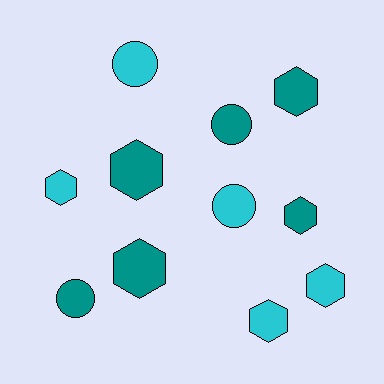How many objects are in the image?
There are 11 objects.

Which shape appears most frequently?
Hexagon, with 7 objects.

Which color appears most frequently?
Teal, with 6 objects.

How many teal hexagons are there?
There are 4 teal hexagons.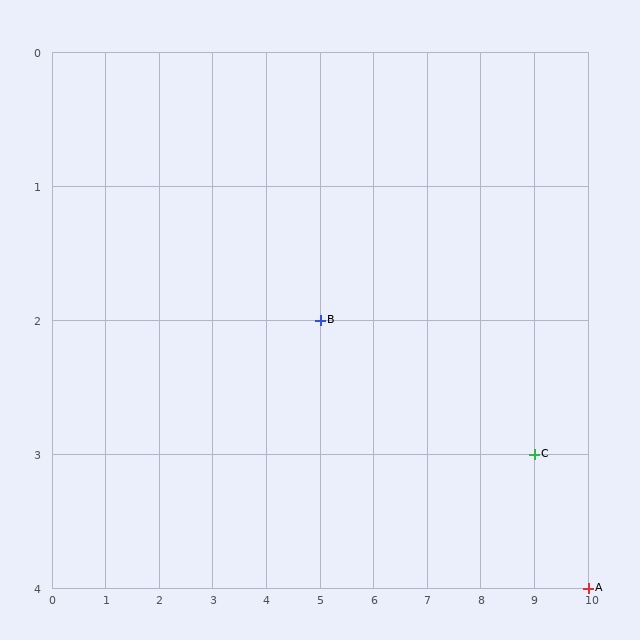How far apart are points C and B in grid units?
Points C and B are 4 columns and 1 row apart (about 4.1 grid units diagonally).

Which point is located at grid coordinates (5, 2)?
Point B is at (5, 2).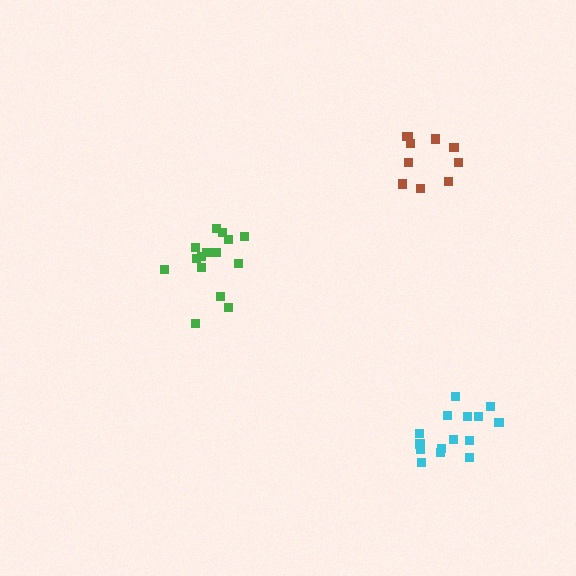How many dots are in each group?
Group 1: 15 dots, Group 2: 10 dots, Group 3: 15 dots (40 total).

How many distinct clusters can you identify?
There are 3 distinct clusters.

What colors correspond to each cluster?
The clusters are colored: cyan, brown, green.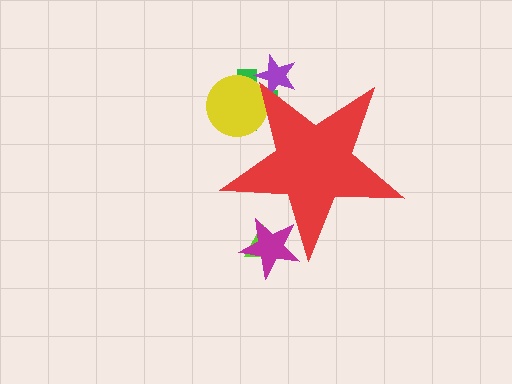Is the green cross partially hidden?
Yes, the green cross is partially hidden behind the red star.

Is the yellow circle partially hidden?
Yes, the yellow circle is partially hidden behind the red star.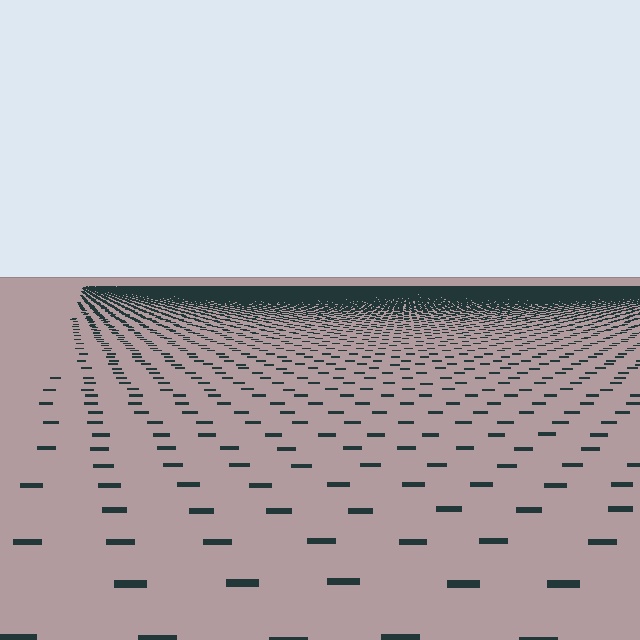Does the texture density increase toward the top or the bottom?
Density increases toward the top.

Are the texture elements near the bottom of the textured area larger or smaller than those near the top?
Larger. Near the bottom, elements are closer to the viewer and appear at a bigger on-screen size.